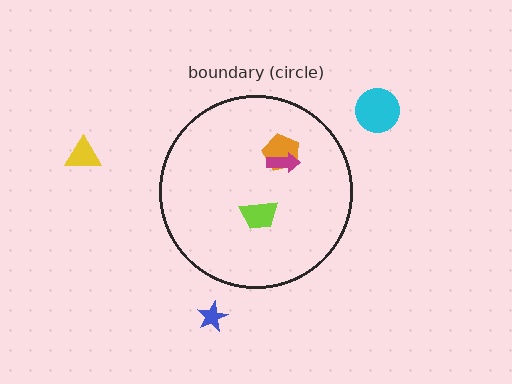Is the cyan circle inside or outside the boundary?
Outside.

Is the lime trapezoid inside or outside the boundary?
Inside.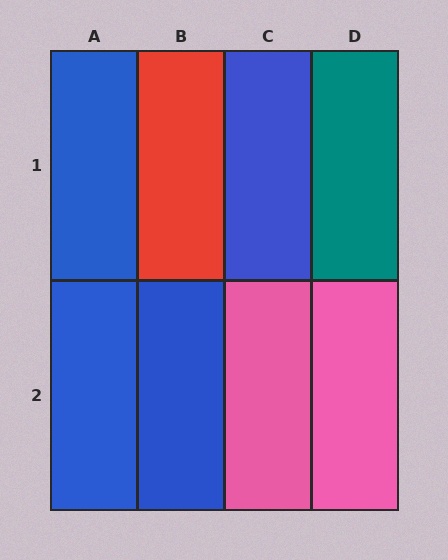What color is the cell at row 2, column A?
Blue.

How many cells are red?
1 cell is red.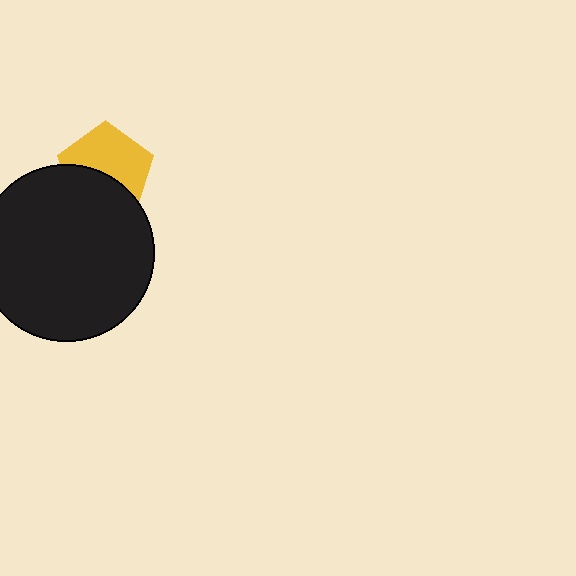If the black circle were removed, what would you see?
You would see the complete yellow pentagon.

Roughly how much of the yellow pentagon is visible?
About half of it is visible (roughly 57%).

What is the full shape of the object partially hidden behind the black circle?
The partially hidden object is a yellow pentagon.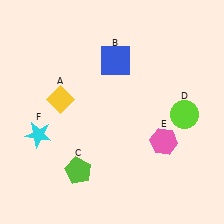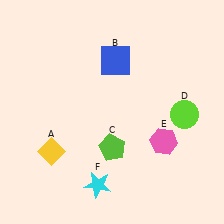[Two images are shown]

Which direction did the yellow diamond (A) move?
The yellow diamond (A) moved down.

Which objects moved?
The objects that moved are: the yellow diamond (A), the lime pentagon (C), the cyan star (F).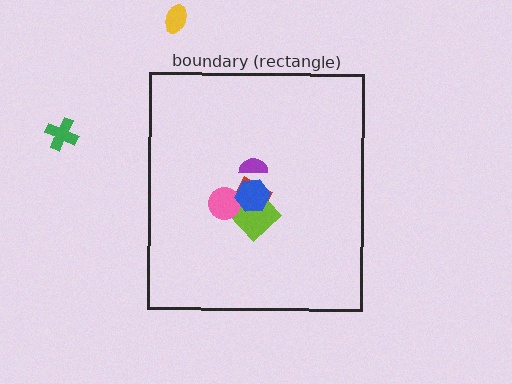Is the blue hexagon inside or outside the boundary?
Inside.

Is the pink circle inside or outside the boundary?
Inside.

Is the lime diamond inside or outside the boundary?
Inside.